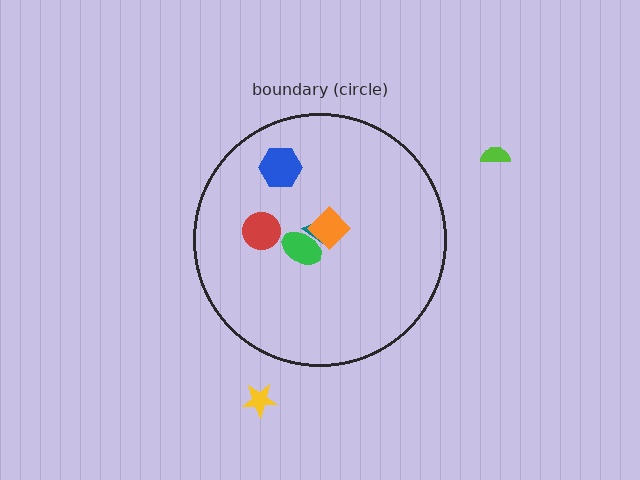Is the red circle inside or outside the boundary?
Inside.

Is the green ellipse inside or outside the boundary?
Inside.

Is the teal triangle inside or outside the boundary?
Inside.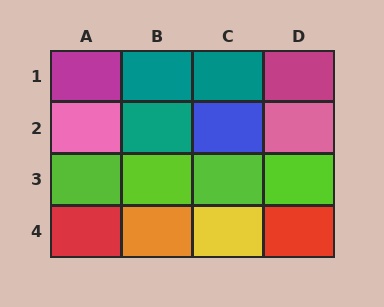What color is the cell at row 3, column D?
Lime.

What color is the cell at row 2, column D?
Pink.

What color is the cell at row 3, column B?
Lime.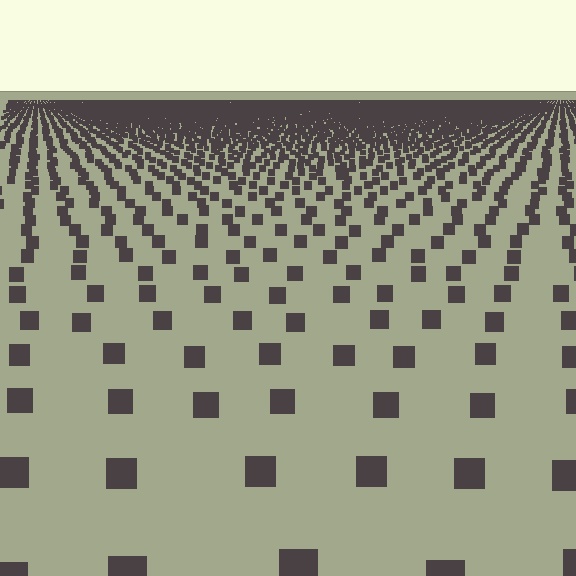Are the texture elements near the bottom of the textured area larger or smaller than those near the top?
Larger. Near the bottom, elements are closer to the viewer and appear at a bigger on-screen size.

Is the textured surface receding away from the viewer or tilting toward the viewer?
The surface is receding away from the viewer. Texture elements get smaller and denser toward the top.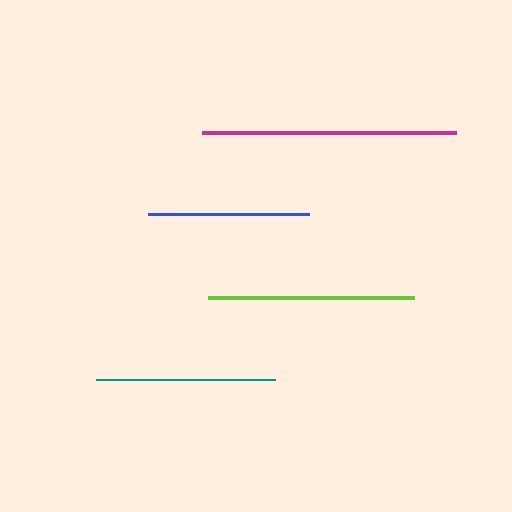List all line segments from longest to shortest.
From longest to shortest: magenta, lime, teal, blue.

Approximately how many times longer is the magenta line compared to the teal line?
The magenta line is approximately 1.4 times the length of the teal line.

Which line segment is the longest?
The magenta line is the longest at approximately 254 pixels.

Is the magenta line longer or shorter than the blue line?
The magenta line is longer than the blue line.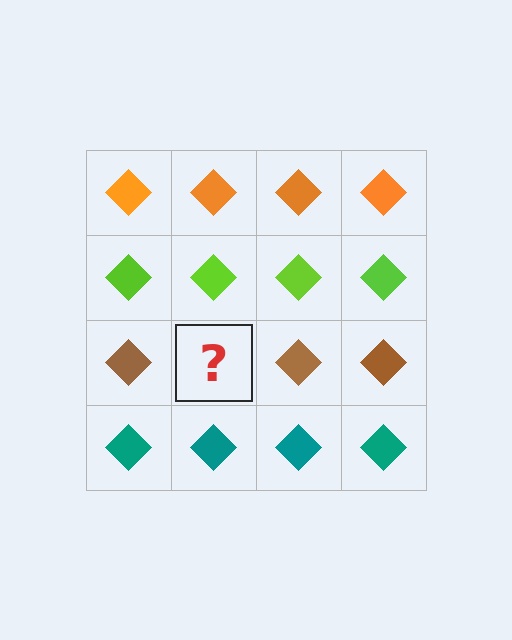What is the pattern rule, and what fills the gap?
The rule is that each row has a consistent color. The gap should be filled with a brown diamond.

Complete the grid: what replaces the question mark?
The question mark should be replaced with a brown diamond.